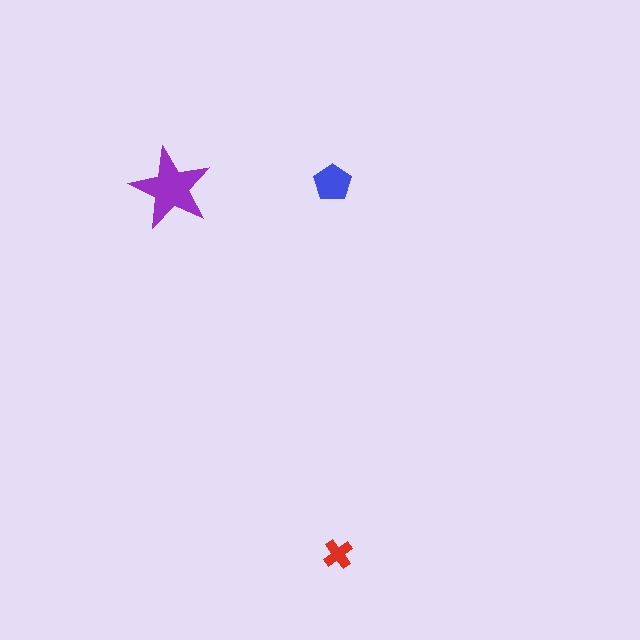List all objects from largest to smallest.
The purple star, the blue pentagon, the red cross.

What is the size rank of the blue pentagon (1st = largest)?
2nd.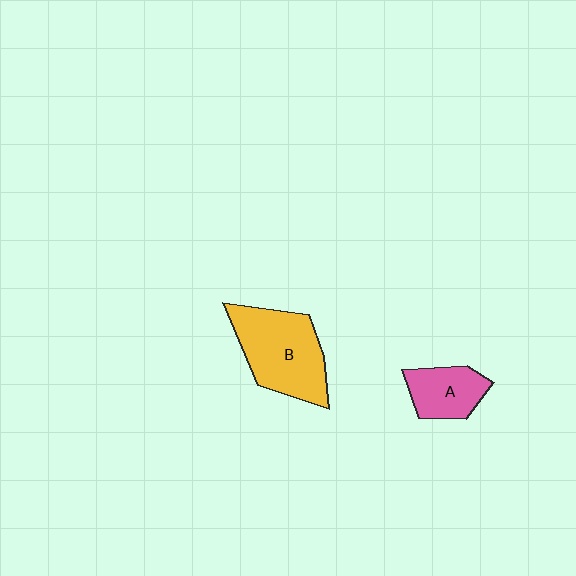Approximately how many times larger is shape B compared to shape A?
Approximately 1.9 times.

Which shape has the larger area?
Shape B (yellow).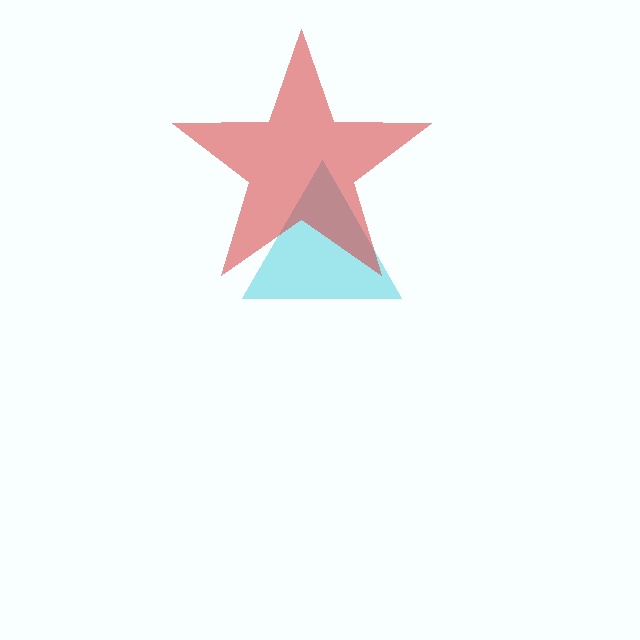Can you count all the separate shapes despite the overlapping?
Yes, there are 2 separate shapes.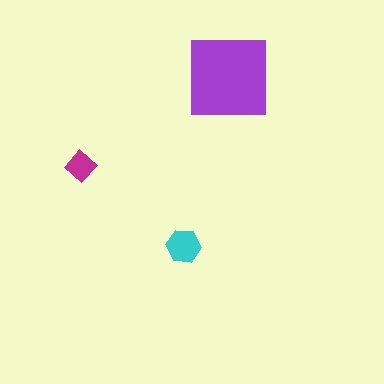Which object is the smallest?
The magenta diamond.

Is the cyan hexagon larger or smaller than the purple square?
Smaller.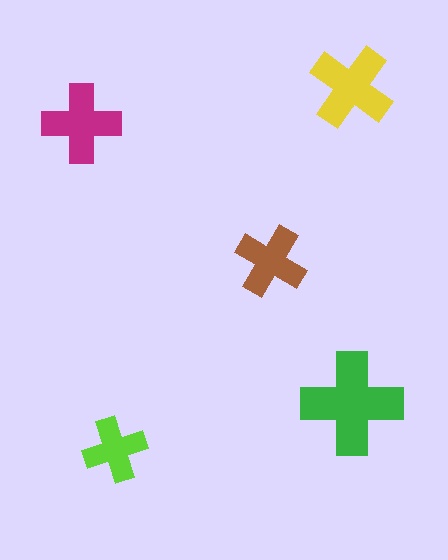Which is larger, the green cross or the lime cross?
The green one.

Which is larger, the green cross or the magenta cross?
The green one.